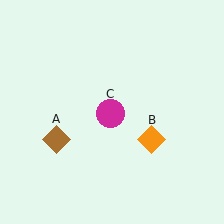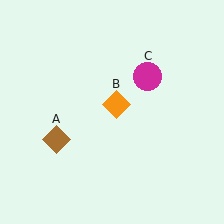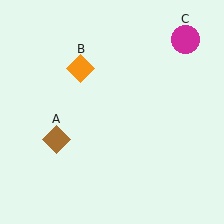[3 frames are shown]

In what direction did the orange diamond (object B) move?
The orange diamond (object B) moved up and to the left.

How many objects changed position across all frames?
2 objects changed position: orange diamond (object B), magenta circle (object C).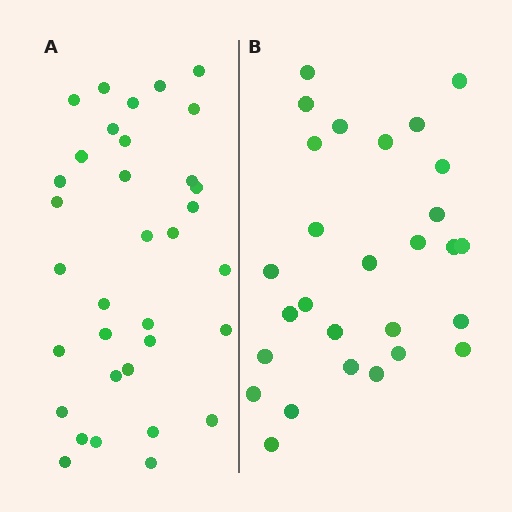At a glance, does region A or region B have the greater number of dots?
Region A (the left region) has more dots.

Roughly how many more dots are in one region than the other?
Region A has about 6 more dots than region B.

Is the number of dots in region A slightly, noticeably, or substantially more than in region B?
Region A has only slightly more — the two regions are fairly close. The ratio is roughly 1.2 to 1.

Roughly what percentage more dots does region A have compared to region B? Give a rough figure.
About 20% more.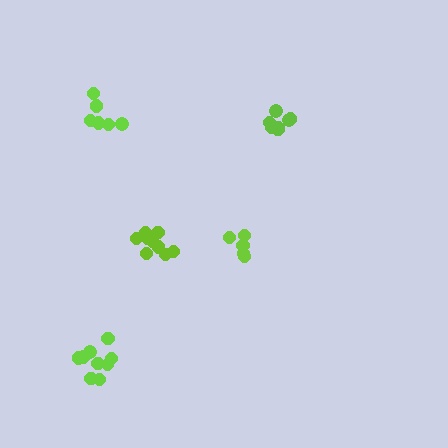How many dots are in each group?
Group 1: 9 dots, Group 2: 6 dots, Group 3: 5 dots, Group 4: 9 dots, Group 5: 7 dots (36 total).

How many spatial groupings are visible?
There are 5 spatial groupings.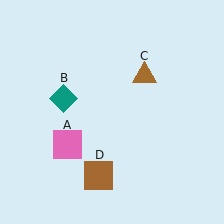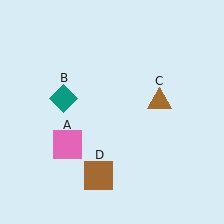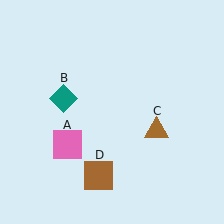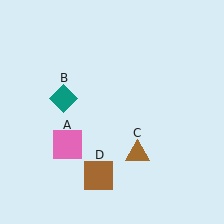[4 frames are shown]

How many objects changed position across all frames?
1 object changed position: brown triangle (object C).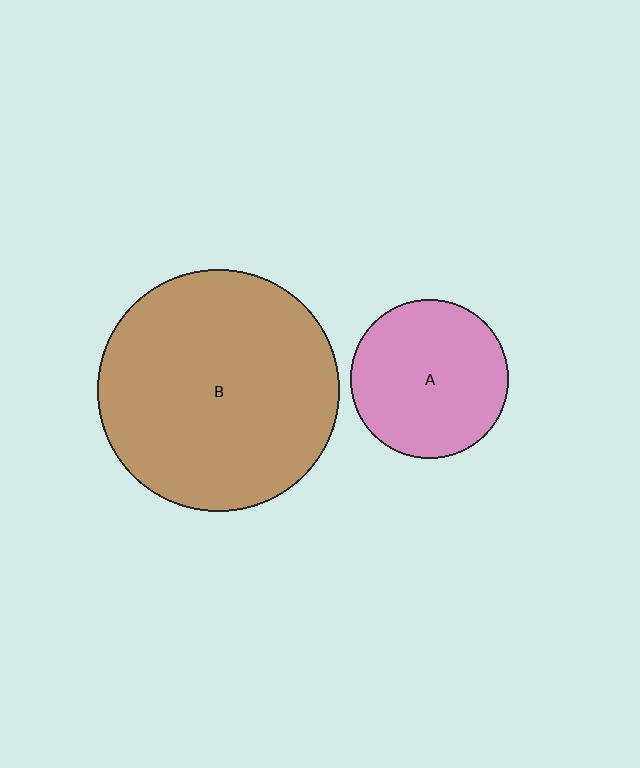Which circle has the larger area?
Circle B (brown).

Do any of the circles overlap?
No, none of the circles overlap.